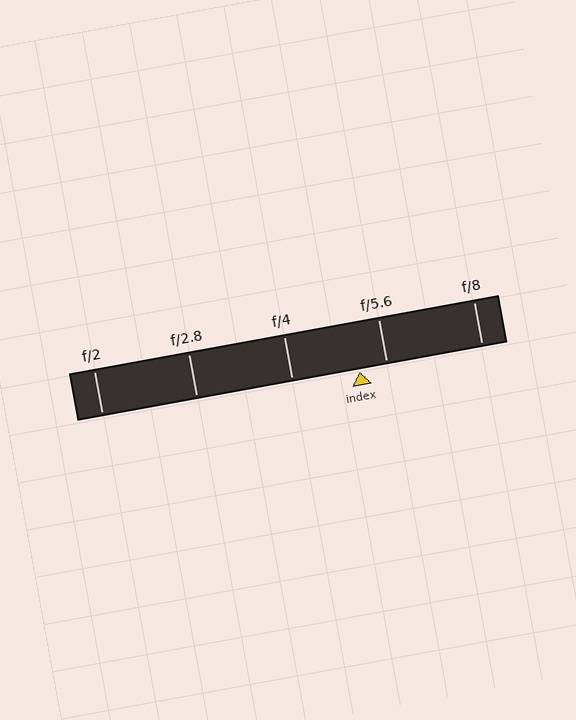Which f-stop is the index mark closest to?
The index mark is closest to f/5.6.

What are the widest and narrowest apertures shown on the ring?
The widest aperture shown is f/2 and the narrowest is f/8.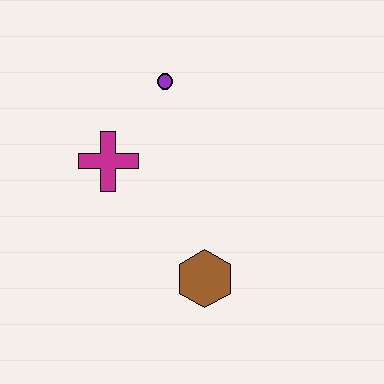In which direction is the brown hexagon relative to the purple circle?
The brown hexagon is below the purple circle.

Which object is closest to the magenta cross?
The purple circle is closest to the magenta cross.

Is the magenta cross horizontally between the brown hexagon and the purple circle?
No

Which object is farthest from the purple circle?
The brown hexagon is farthest from the purple circle.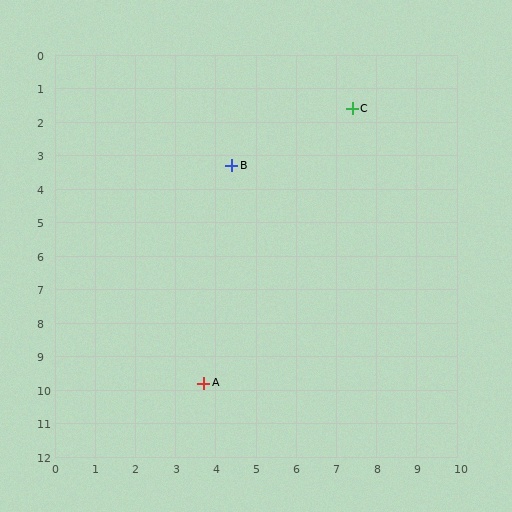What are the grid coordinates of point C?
Point C is at approximately (7.4, 1.6).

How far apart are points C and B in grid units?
Points C and B are about 3.4 grid units apart.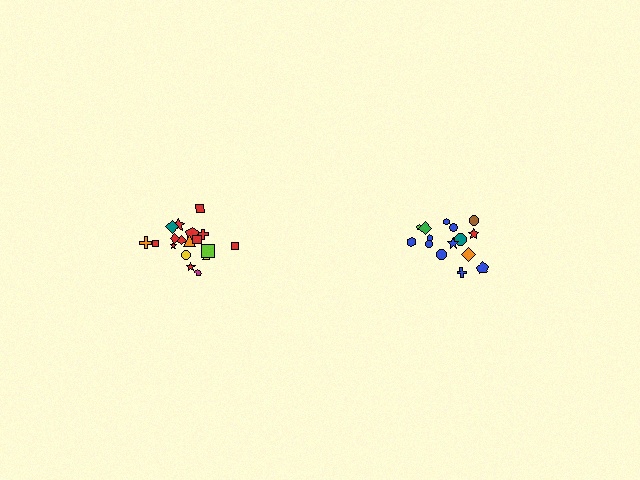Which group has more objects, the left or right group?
The left group.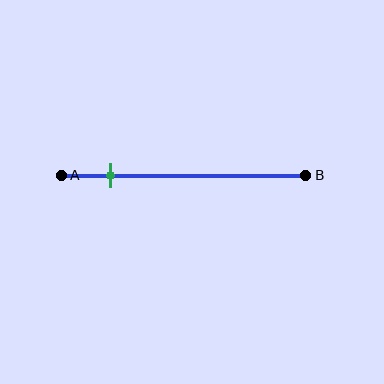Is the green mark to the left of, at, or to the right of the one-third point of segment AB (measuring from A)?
The green mark is to the left of the one-third point of segment AB.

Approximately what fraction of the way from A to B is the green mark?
The green mark is approximately 20% of the way from A to B.